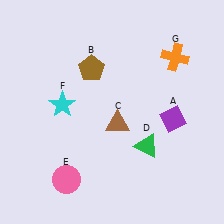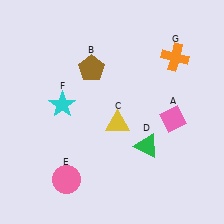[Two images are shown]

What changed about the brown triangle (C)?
In Image 1, C is brown. In Image 2, it changed to yellow.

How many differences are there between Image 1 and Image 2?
There are 2 differences between the two images.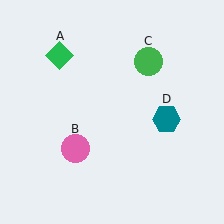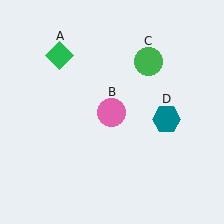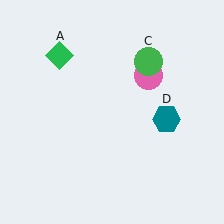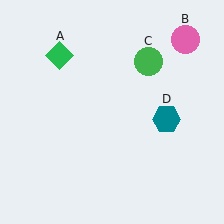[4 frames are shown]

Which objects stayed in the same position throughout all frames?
Green diamond (object A) and green circle (object C) and teal hexagon (object D) remained stationary.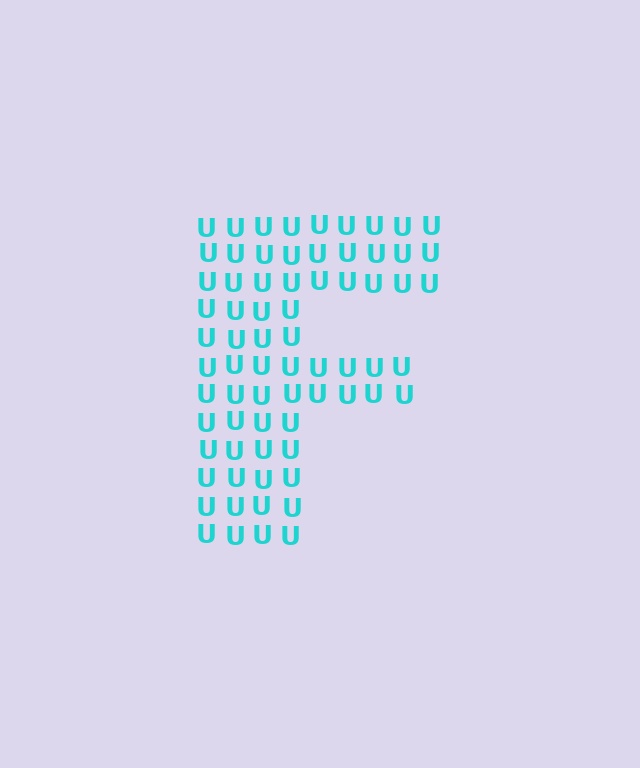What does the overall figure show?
The overall figure shows the letter F.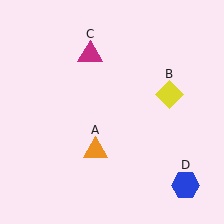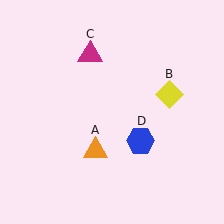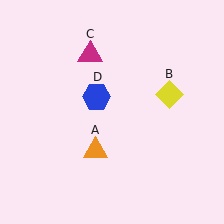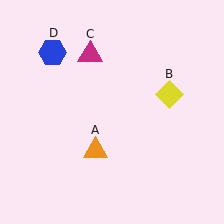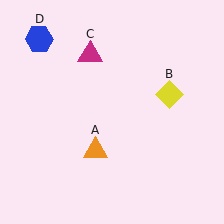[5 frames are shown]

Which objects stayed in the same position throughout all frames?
Orange triangle (object A) and yellow diamond (object B) and magenta triangle (object C) remained stationary.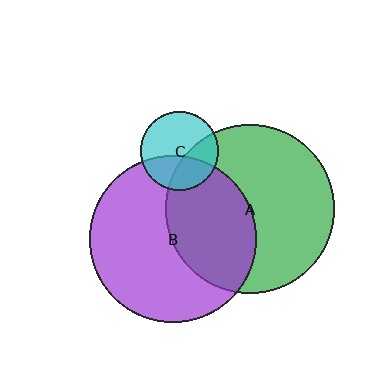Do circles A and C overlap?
Yes.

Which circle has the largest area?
Circle A (green).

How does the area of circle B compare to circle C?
Approximately 4.6 times.